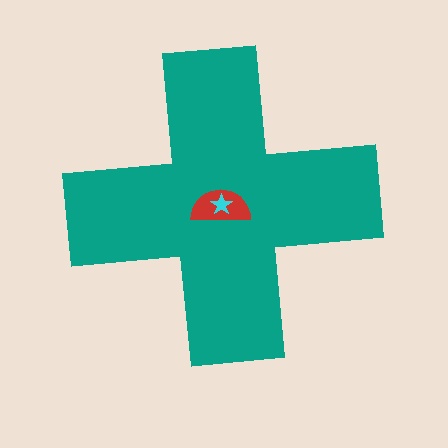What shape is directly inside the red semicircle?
The cyan star.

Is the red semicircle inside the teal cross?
Yes.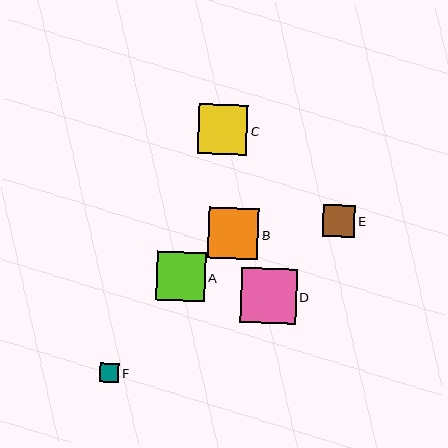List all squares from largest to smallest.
From largest to smallest: D, B, C, A, E, F.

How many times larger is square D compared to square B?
Square D is approximately 1.1 times the size of square B.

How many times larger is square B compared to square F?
Square B is approximately 2.6 times the size of square F.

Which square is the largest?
Square D is the largest with a size of approximately 56 pixels.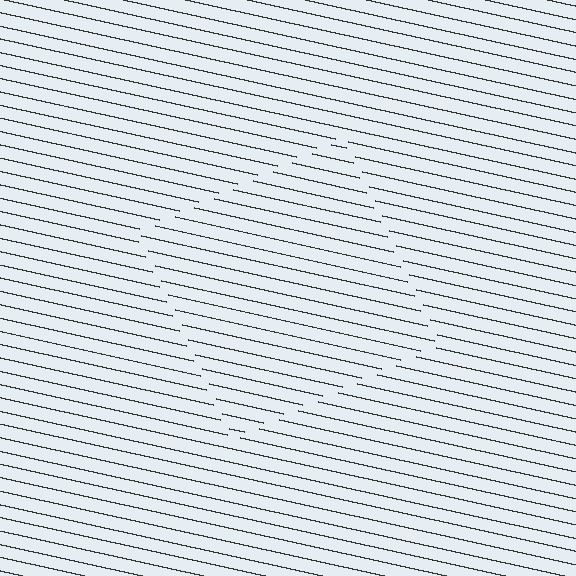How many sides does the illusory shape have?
4 sides — the line-ends trace a square.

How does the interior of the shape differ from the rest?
The interior of the shape contains the same grating, shifted by half a period — the contour is defined by the phase discontinuity where line-ends from the inner and outer gratings abut.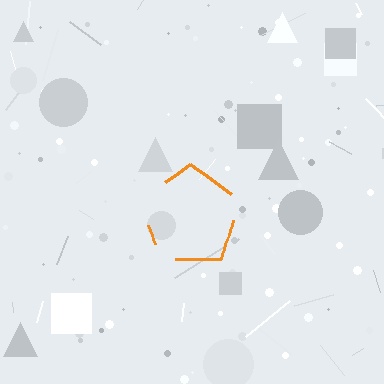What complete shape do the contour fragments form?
The contour fragments form a pentagon.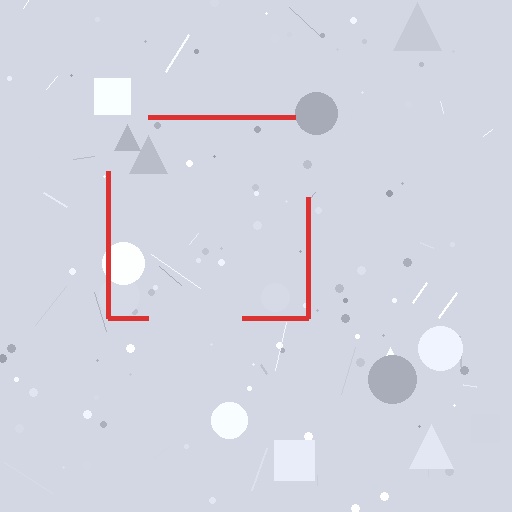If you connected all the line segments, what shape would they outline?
They would outline a square.